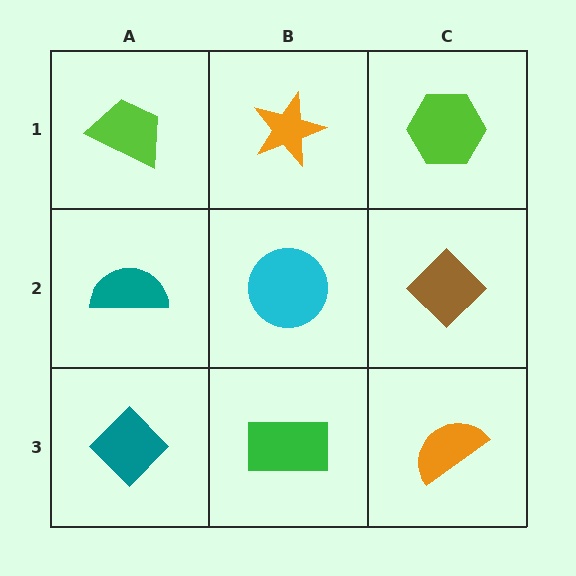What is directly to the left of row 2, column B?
A teal semicircle.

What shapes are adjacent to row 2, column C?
A lime hexagon (row 1, column C), an orange semicircle (row 3, column C), a cyan circle (row 2, column B).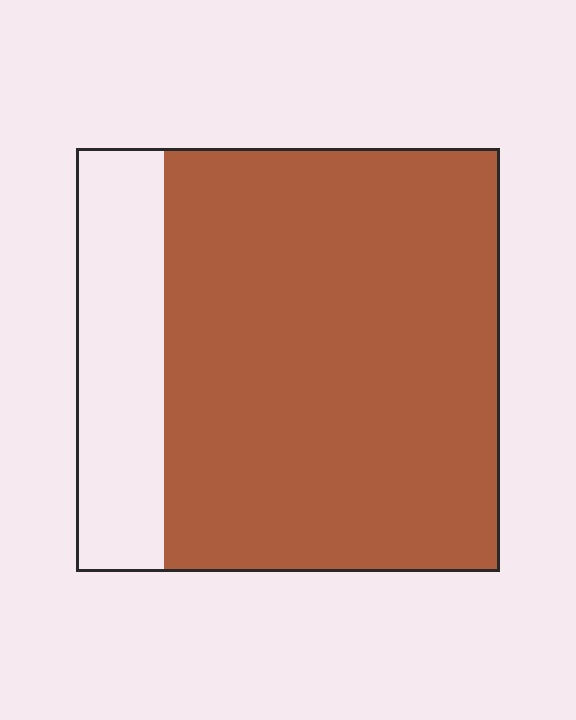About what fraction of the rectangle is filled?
About four fifths (4/5).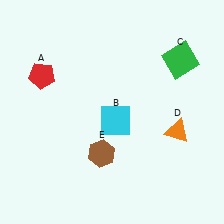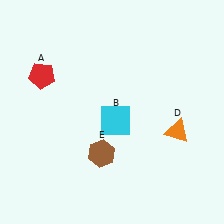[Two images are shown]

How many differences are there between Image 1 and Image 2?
There is 1 difference between the two images.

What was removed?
The green square (C) was removed in Image 2.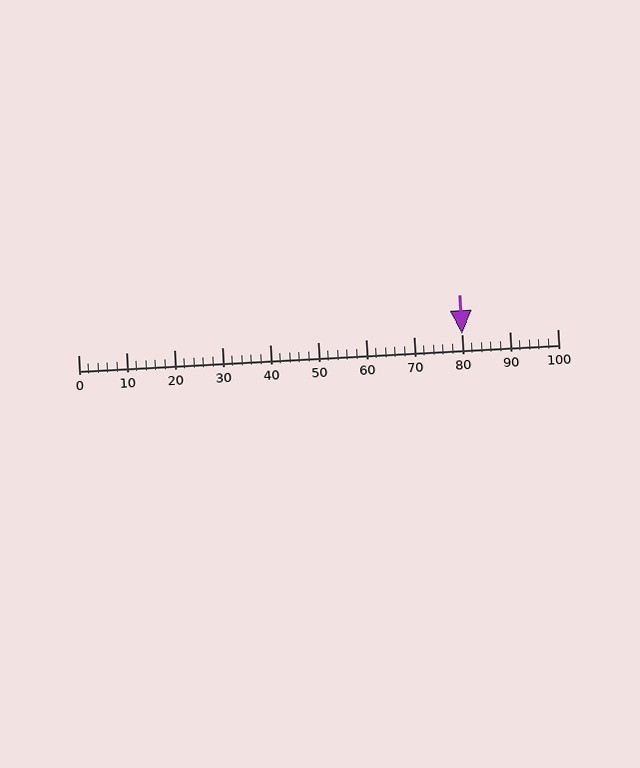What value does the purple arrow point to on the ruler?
The purple arrow points to approximately 80.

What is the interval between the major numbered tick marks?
The major tick marks are spaced 10 units apart.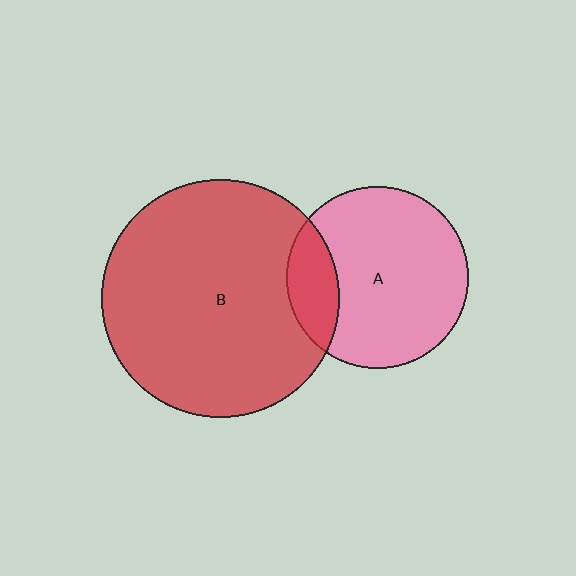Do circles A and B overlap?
Yes.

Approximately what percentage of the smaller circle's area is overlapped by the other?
Approximately 20%.